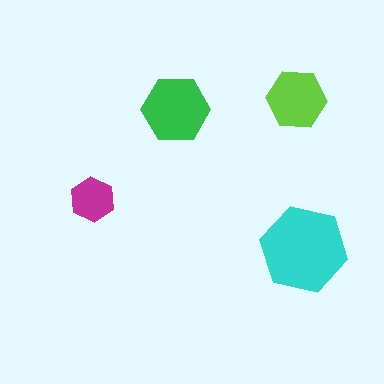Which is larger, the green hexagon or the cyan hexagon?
The cyan one.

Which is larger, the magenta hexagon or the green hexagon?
The green one.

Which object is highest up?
The lime hexagon is topmost.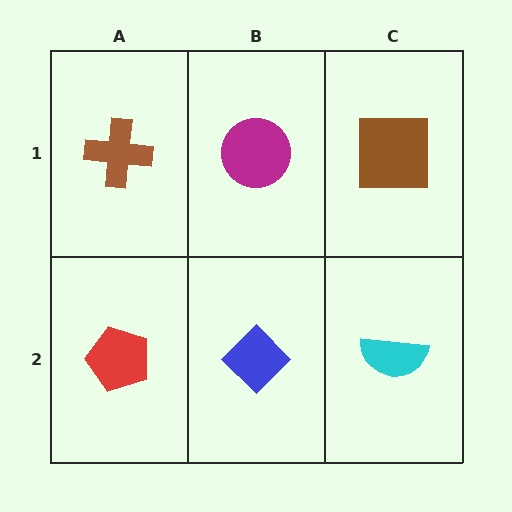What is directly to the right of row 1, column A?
A magenta circle.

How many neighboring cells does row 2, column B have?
3.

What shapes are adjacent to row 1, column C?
A cyan semicircle (row 2, column C), a magenta circle (row 1, column B).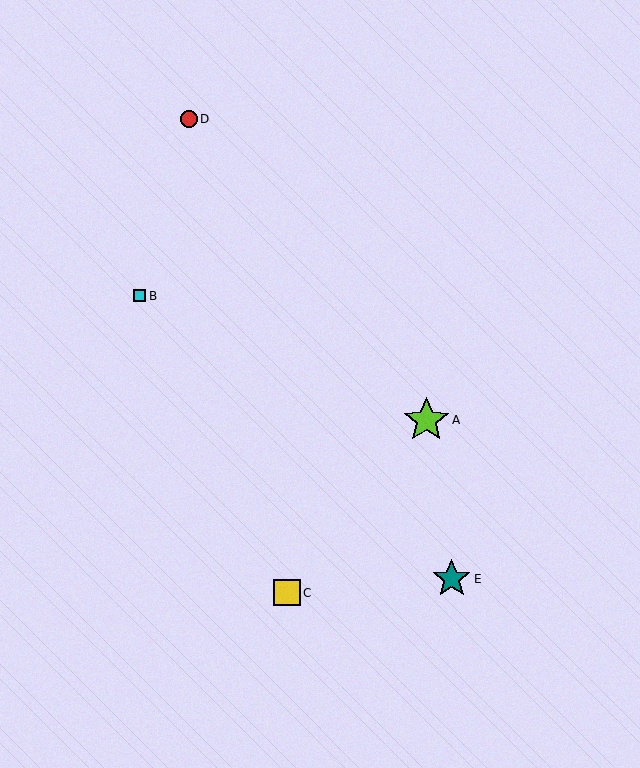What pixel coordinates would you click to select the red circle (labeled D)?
Click at (189, 119) to select the red circle D.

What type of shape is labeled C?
Shape C is a yellow square.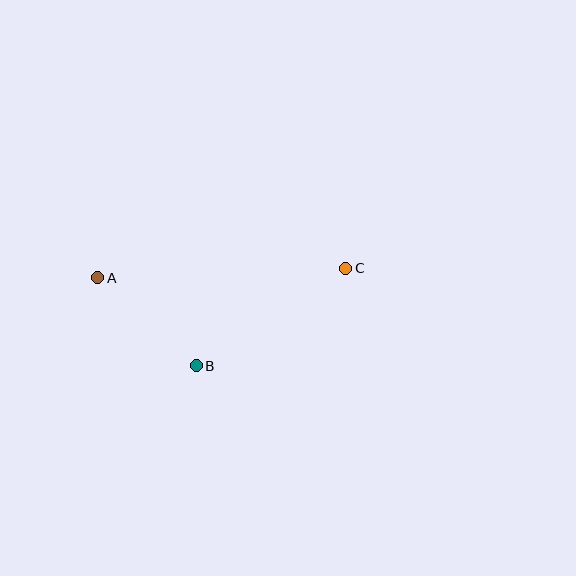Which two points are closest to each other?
Points A and B are closest to each other.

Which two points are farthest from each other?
Points A and C are farthest from each other.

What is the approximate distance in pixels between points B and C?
The distance between B and C is approximately 179 pixels.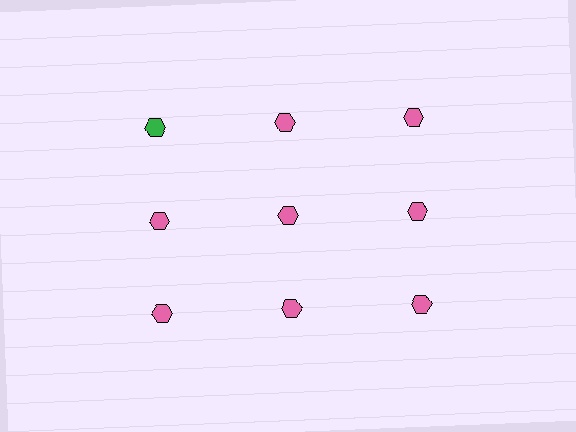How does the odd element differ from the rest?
It has a different color: green instead of pink.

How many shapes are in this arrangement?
There are 9 shapes arranged in a grid pattern.